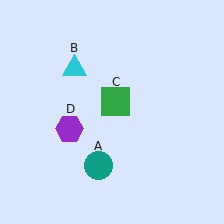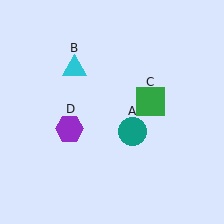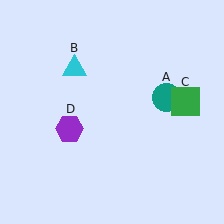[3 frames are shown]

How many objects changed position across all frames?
2 objects changed position: teal circle (object A), green square (object C).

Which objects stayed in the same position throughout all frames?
Cyan triangle (object B) and purple hexagon (object D) remained stationary.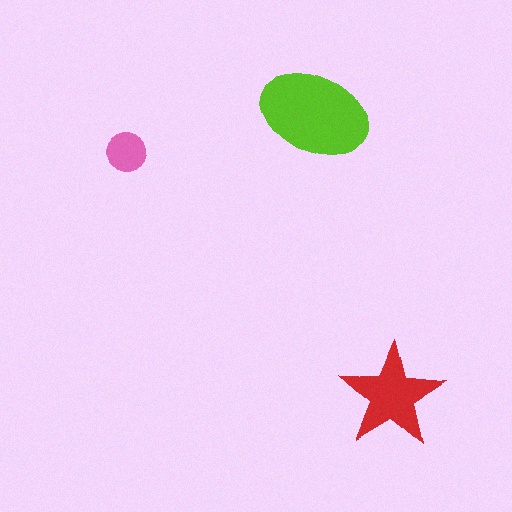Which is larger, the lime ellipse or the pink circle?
The lime ellipse.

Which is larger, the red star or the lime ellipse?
The lime ellipse.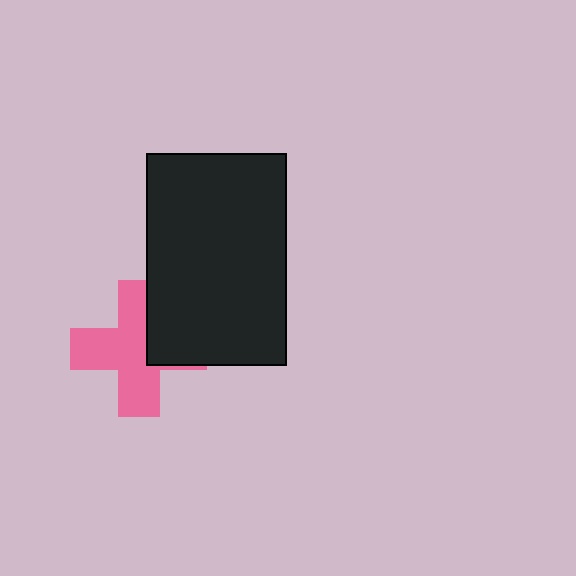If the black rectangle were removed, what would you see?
You would see the complete pink cross.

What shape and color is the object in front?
The object in front is a black rectangle.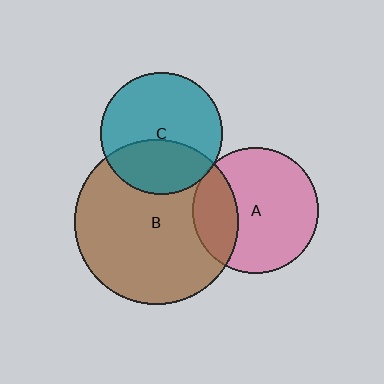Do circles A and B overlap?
Yes.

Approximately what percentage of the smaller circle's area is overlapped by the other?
Approximately 25%.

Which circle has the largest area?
Circle B (brown).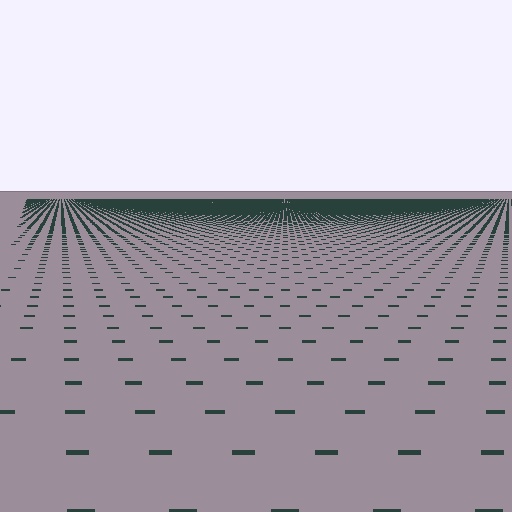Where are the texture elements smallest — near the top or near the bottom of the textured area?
Near the top.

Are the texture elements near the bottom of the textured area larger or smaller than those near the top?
Larger. Near the bottom, elements are closer to the viewer and appear at a bigger on-screen size.